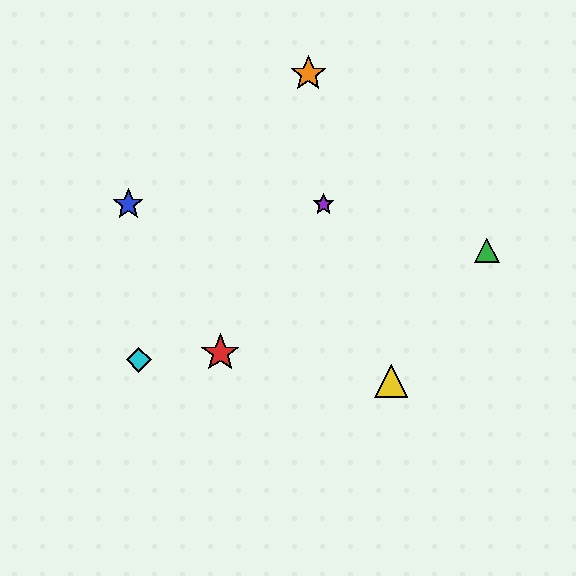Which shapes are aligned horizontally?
The blue star, the purple star are aligned horizontally.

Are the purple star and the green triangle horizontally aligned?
No, the purple star is at y≈204 and the green triangle is at y≈251.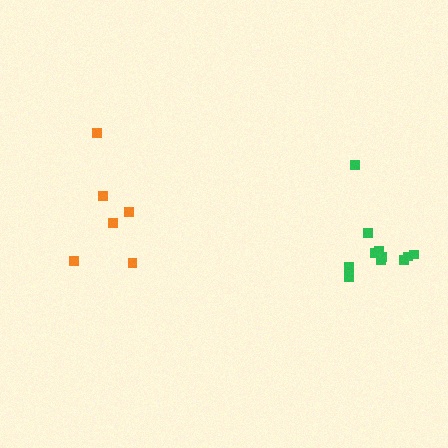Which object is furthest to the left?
The orange cluster is leftmost.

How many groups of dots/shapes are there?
There are 2 groups.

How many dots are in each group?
Group 1: 6 dots, Group 2: 11 dots (17 total).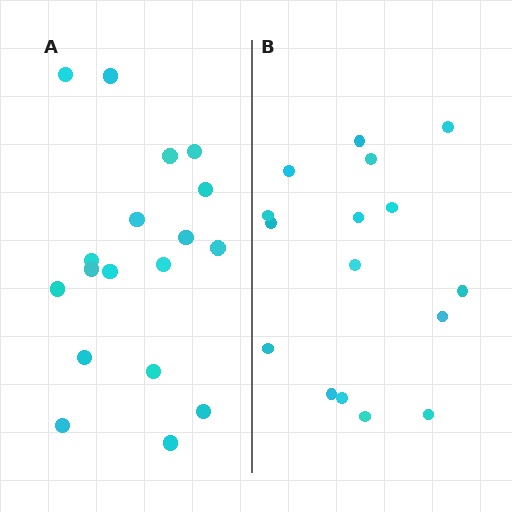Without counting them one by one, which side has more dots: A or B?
Region A (the left region) has more dots.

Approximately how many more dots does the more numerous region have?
Region A has just a few more — roughly 2 or 3 more dots than region B.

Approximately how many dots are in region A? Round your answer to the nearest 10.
About 20 dots. (The exact count is 18, which rounds to 20.)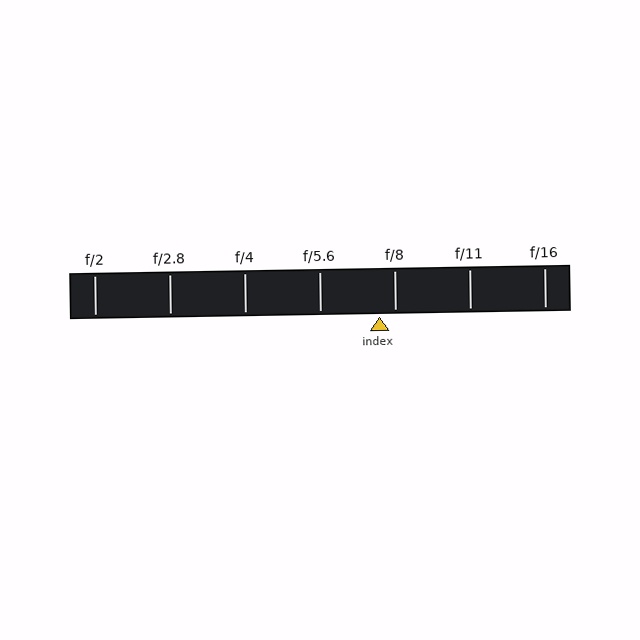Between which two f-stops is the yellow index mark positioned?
The index mark is between f/5.6 and f/8.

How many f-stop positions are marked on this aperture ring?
There are 7 f-stop positions marked.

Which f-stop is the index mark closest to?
The index mark is closest to f/8.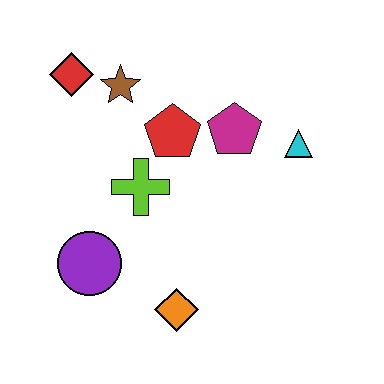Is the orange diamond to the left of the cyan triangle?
Yes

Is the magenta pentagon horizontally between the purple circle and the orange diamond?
No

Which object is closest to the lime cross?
The red pentagon is closest to the lime cross.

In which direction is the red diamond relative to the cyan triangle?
The red diamond is to the left of the cyan triangle.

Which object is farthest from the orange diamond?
The red diamond is farthest from the orange diamond.